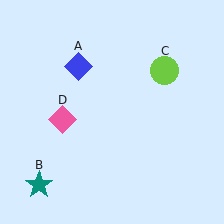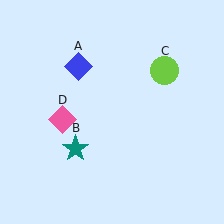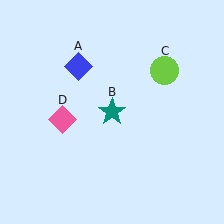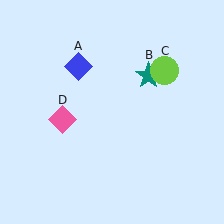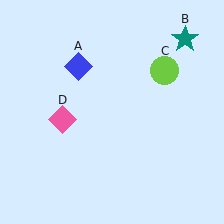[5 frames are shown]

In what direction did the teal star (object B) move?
The teal star (object B) moved up and to the right.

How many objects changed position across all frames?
1 object changed position: teal star (object B).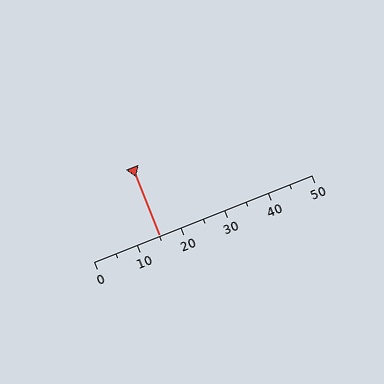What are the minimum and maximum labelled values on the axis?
The axis runs from 0 to 50.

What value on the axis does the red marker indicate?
The marker indicates approximately 15.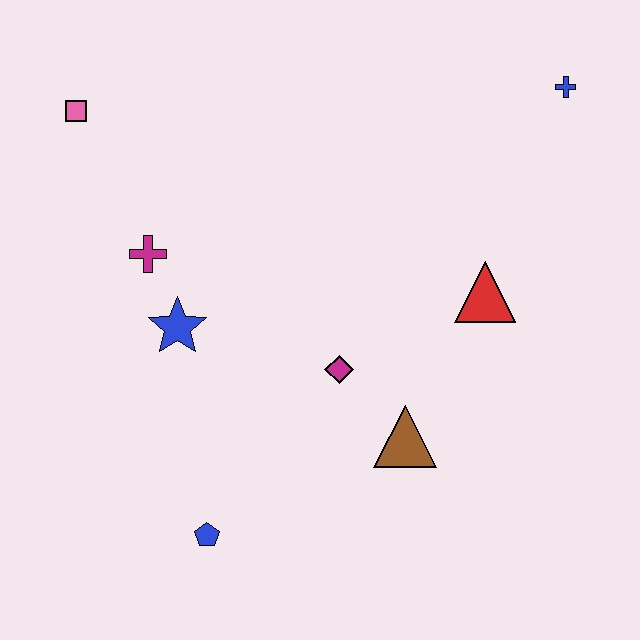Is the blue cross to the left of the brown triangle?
No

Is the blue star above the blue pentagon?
Yes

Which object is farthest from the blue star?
The blue cross is farthest from the blue star.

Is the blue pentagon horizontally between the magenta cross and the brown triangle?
Yes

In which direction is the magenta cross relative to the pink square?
The magenta cross is below the pink square.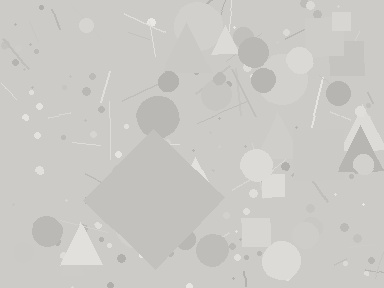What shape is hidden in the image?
A diamond is hidden in the image.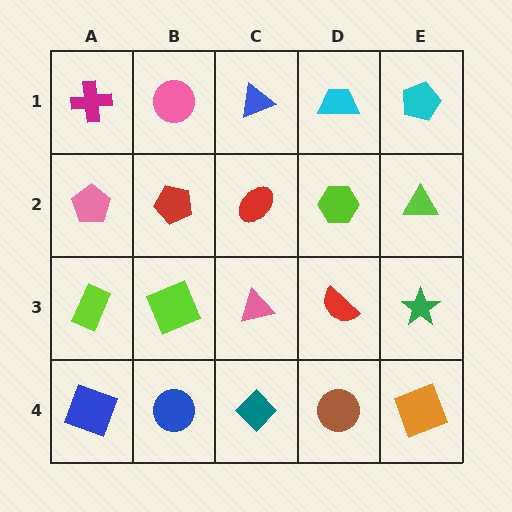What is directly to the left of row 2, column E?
A lime hexagon.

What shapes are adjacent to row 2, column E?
A cyan pentagon (row 1, column E), a green star (row 3, column E), a lime hexagon (row 2, column D).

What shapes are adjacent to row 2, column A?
A magenta cross (row 1, column A), a lime rectangle (row 3, column A), a red pentagon (row 2, column B).